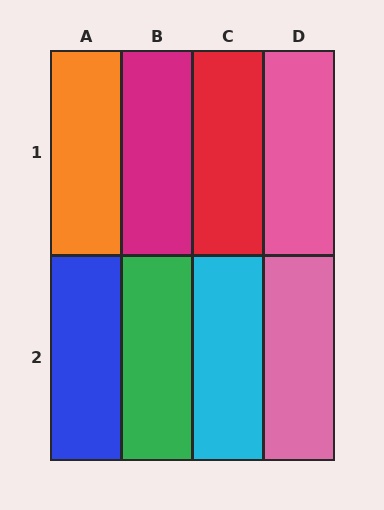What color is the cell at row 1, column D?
Pink.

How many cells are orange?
1 cell is orange.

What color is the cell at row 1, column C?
Red.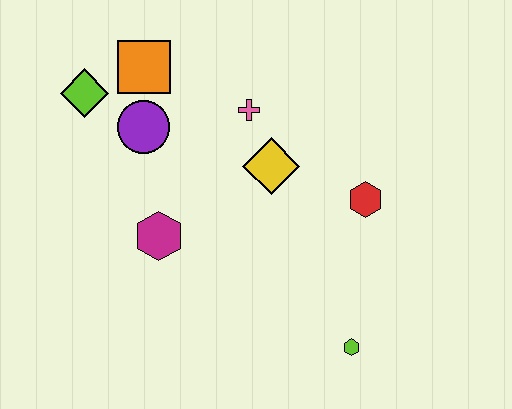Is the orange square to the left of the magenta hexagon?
Yes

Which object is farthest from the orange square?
The lime hexagon is farthest from the orange square.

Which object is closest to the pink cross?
The yellow diamond is closest to the pink cross.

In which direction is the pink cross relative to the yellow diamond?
The pink cross is above the yellow diamond.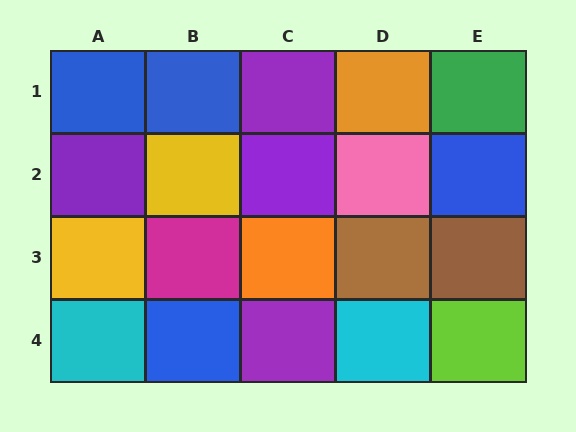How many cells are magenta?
1 cell is magenta.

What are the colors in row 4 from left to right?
Cyan, blue, purple, cyan, lime.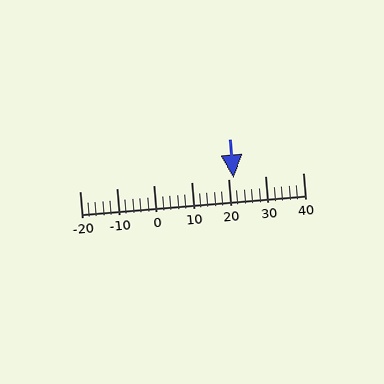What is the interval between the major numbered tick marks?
The major tick marks are spaced 10 units apart.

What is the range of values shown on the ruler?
The ruler shows values from -20 to 40.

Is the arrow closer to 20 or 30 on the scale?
The arrow is closer to 20.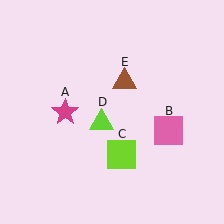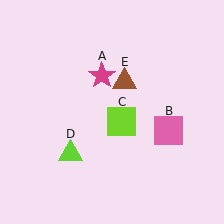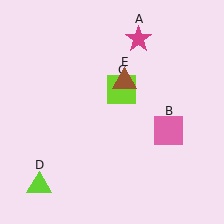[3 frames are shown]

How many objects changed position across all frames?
3 objects changed position: magenta star (object A), lime square (object C), lime triangle (object D).